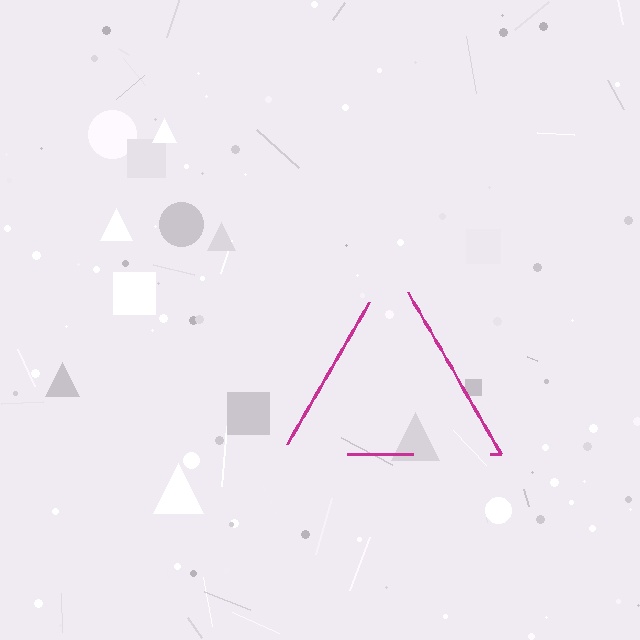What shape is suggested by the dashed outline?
The dashed outline suggests a triangle.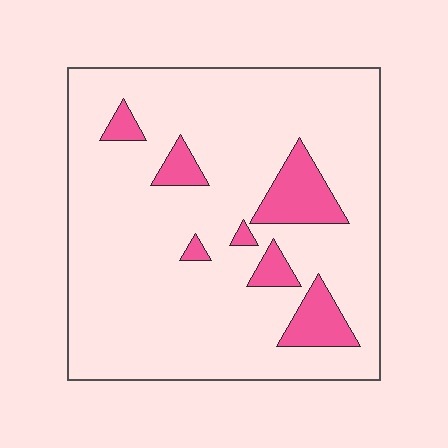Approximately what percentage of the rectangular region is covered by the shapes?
Approximately 15%.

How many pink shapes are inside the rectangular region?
7.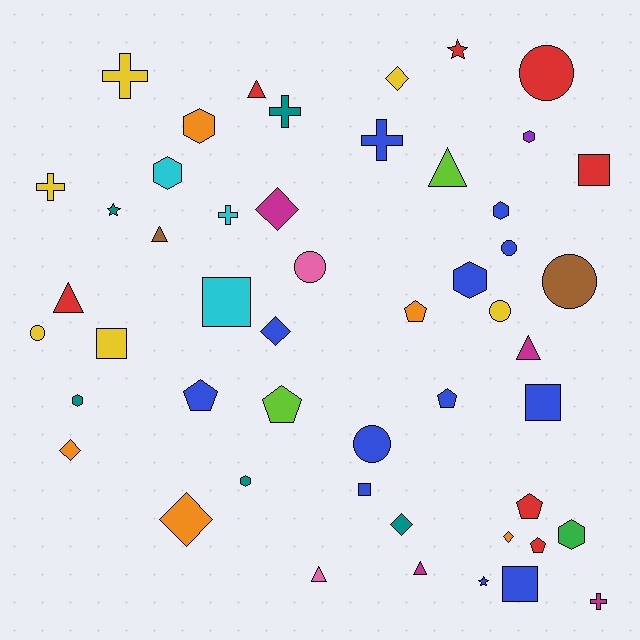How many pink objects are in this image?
There are 2 pink objects.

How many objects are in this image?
There are 50 objects.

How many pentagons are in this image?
There are 6 pentagons.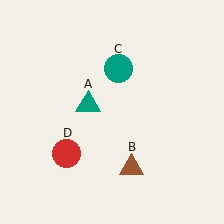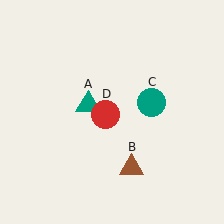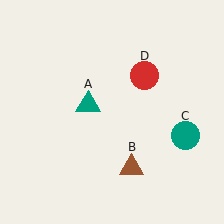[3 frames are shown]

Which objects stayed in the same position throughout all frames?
Teal triangle (object A) and brown triangle (object B) remained stationary.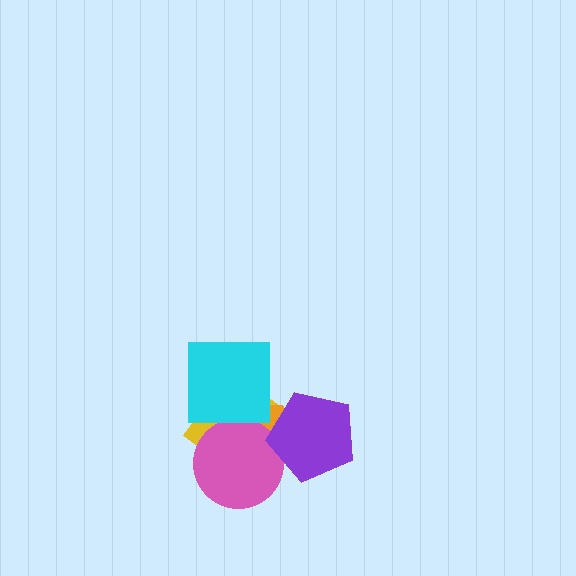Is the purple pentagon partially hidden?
No, no other shape covers it.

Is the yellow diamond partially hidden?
Yes, it is partially covered by another shape.